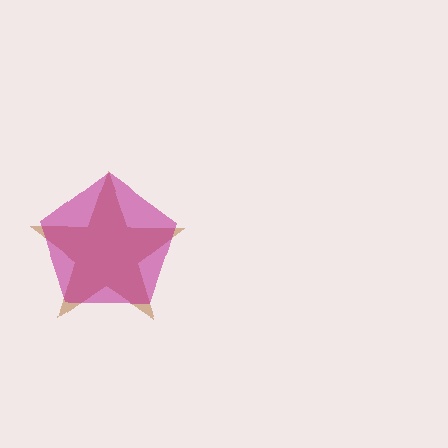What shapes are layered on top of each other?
The layered shapes are: a brown star, a magenta pentagon.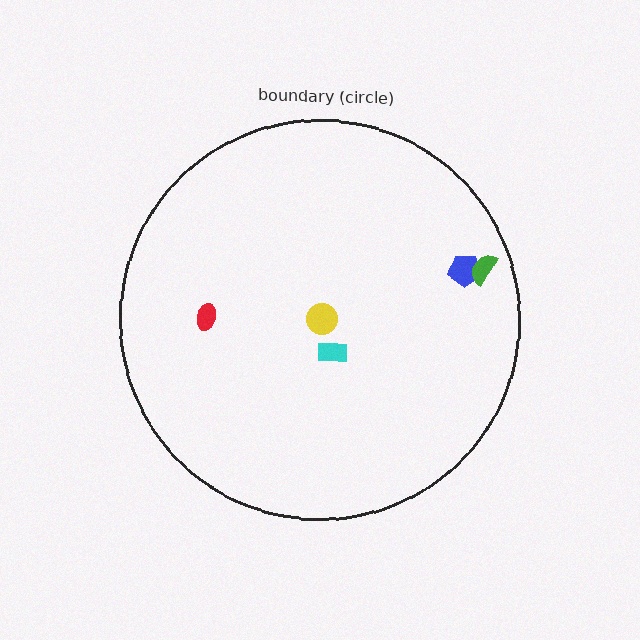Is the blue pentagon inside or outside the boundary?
Inside.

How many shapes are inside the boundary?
5 inside, 0 outside.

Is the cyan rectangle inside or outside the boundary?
Inside.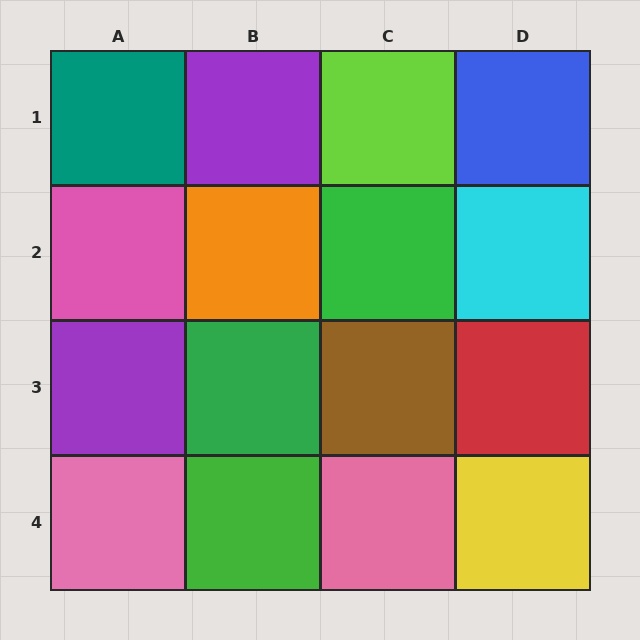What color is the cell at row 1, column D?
Blue.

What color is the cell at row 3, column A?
Purple.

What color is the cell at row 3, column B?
Green.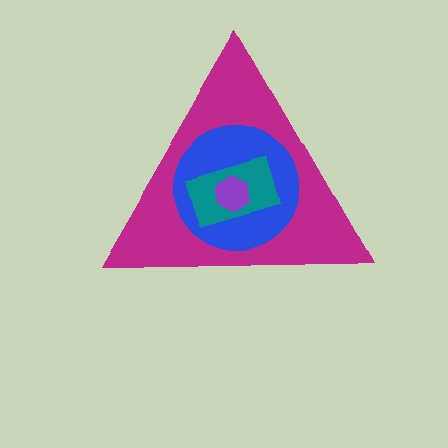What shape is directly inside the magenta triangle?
The blue circle.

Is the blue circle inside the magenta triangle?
Yes.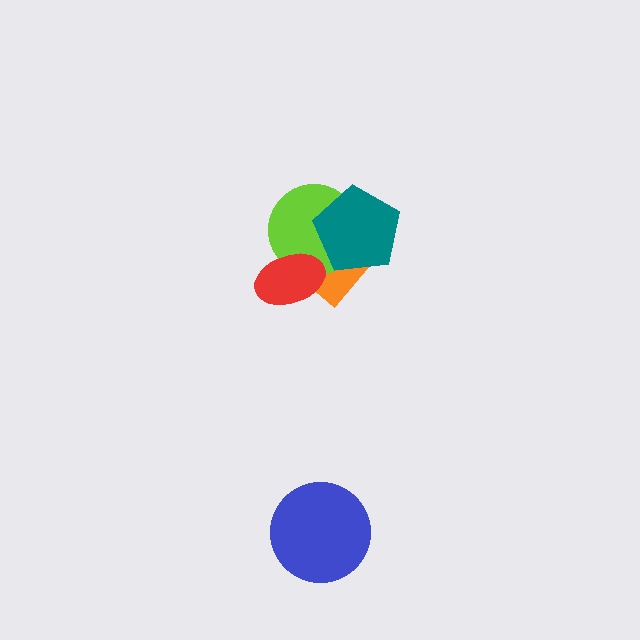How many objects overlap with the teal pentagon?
2 objects overlap with the teal pentagon.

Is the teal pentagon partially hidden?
No, no other shape covers it.